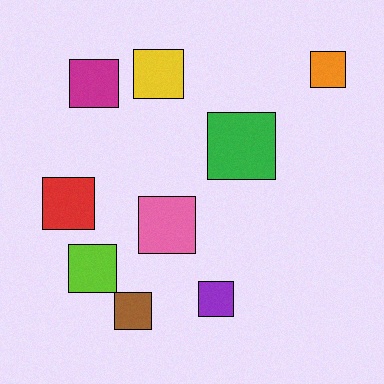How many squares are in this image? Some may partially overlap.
There are 9 squares.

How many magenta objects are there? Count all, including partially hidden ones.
There is 1 magenta object.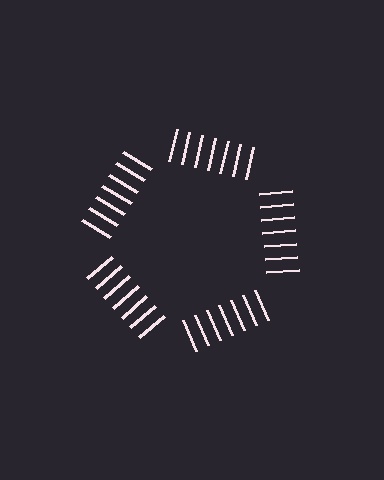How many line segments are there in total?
35 — 7 along each of the 5 edges.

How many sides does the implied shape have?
5 sides — the line-ends trace a pentagon.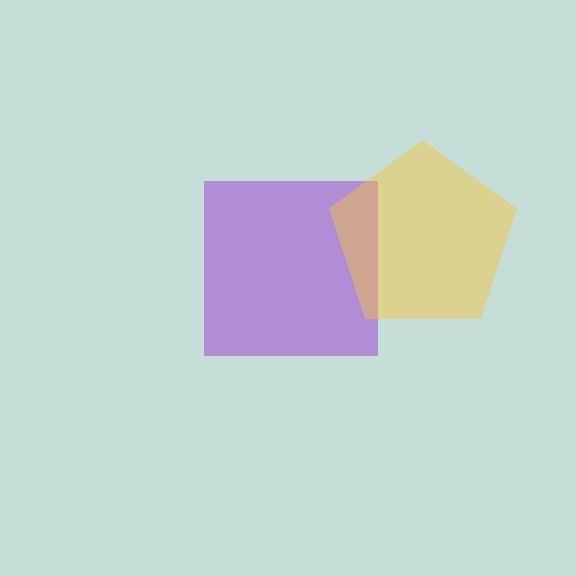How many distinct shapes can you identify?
There are 2 distinct shapes: a purple square, a yellow pentagon.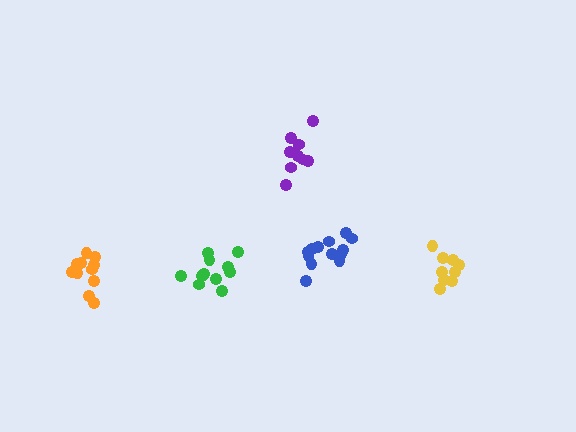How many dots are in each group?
Group 1: 13 dots, Group 2: 10 dots, Group 3: 10 dots, Group 4: 11 dots, Group 5: 11 dots (55 total).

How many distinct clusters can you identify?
There are 5 distinct clusters.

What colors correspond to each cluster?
The clusters are colored: blue, purple, yellow, green, orange.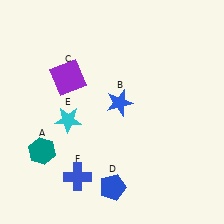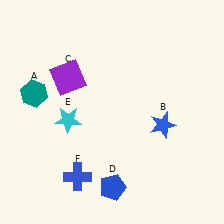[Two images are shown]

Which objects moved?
The objects that moved are: the teal hexagon (A), the blue star (B).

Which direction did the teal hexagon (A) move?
The teal hexagon (A) moved up.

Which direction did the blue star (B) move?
The blue star (B) moved right.